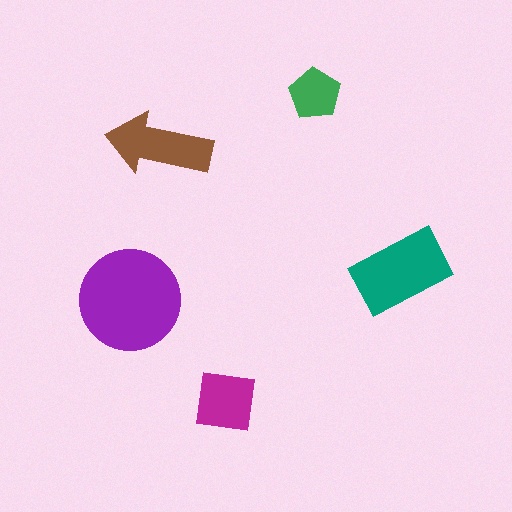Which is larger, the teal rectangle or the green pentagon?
The teal rectangle.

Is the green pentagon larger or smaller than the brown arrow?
Smaller.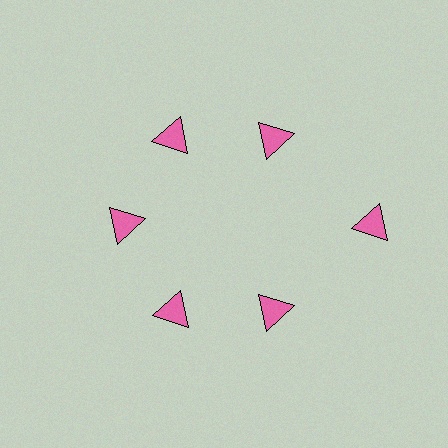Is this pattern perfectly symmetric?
No. The 6 pink triangles are arranged in a ring, but one element near the 3 o'clock position is pushed outward from the center, breaking the 6-fold rotational symmetry.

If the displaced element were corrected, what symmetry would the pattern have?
It would have 6-fold rotational symmetry — the pattern would map onto itself every 60 degrees.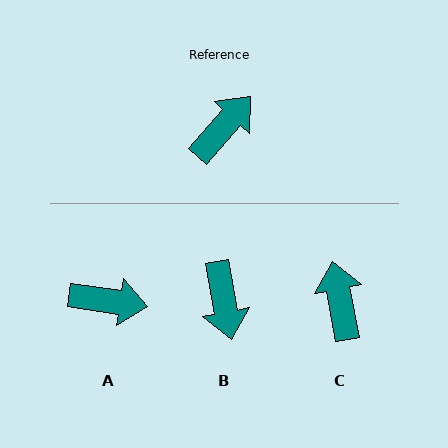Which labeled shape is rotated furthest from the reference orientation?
B, about 128 degrees away.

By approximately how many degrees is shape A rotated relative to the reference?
Approximately 57 degrees clockwise.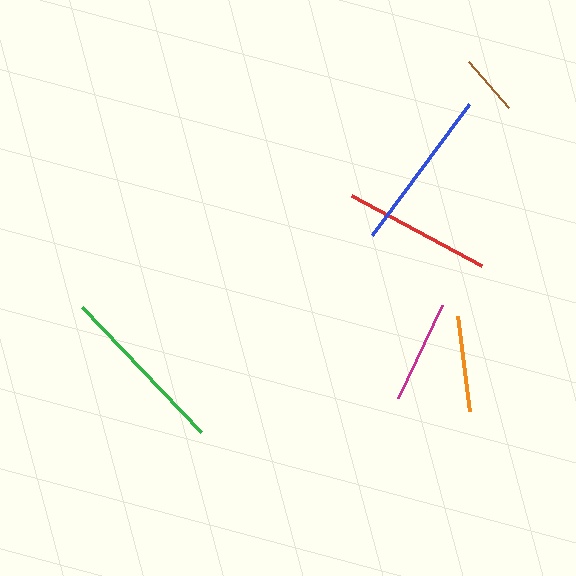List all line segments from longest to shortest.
From longest to shortest: green, blue, red, magenta, orange, brown.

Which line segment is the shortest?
The brown line is the shortest at approximately 61 pixels.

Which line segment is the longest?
The green line is the longest at approximately 173 pixels.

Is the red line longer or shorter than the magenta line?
The red line is longer than the magenta line.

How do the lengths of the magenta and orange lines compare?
The magenta and orange lines are approximately the same length.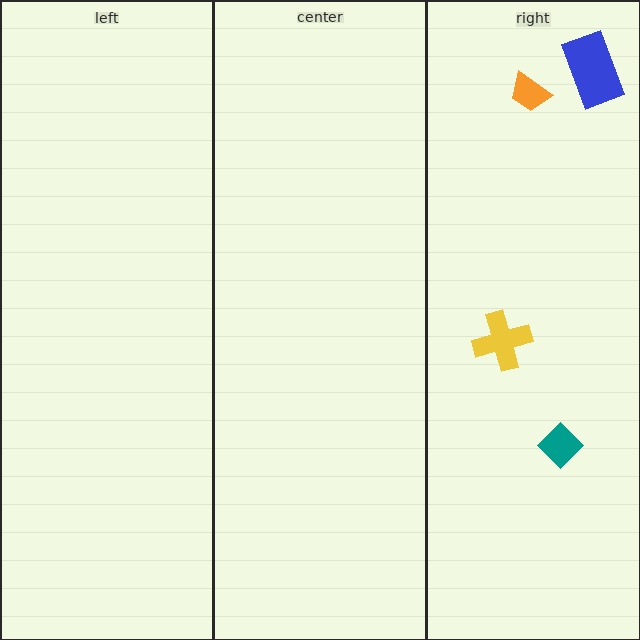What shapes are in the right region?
The orange trapezoid, the blue rectangle, the teal diamond, the yellow cross.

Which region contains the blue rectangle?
The right region.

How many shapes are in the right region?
4.